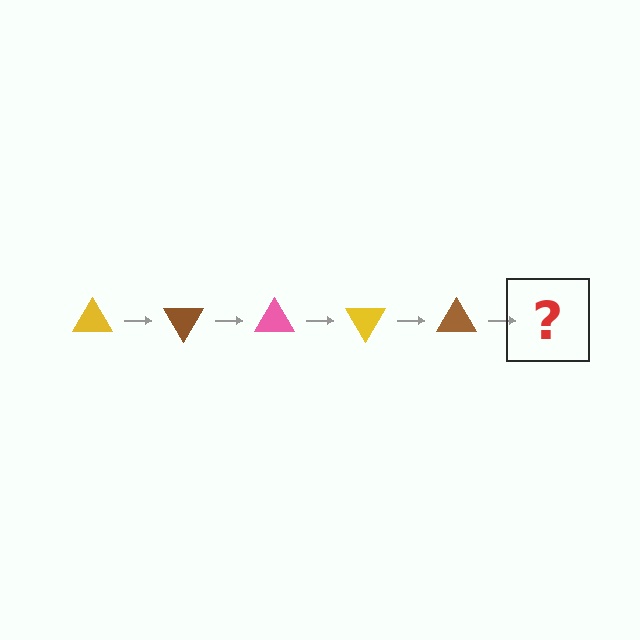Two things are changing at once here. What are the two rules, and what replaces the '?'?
The two rules are that it rotates 60 degrees each step and the color cycles through yellow, brown, and pink. The '?' should be a pink triangle, rotated 300 degrees from the start.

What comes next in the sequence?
The next element should be a pink triangle, rotated 300 degrees from the start.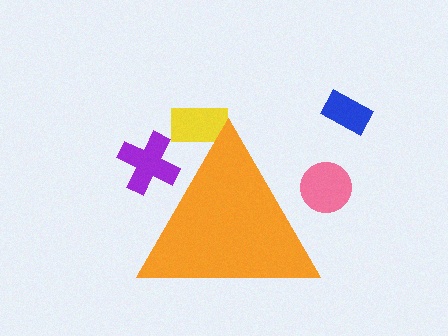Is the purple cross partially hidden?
Yes, the purple cross is partially hidden behind the orange triangle.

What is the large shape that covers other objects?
An orange triangle.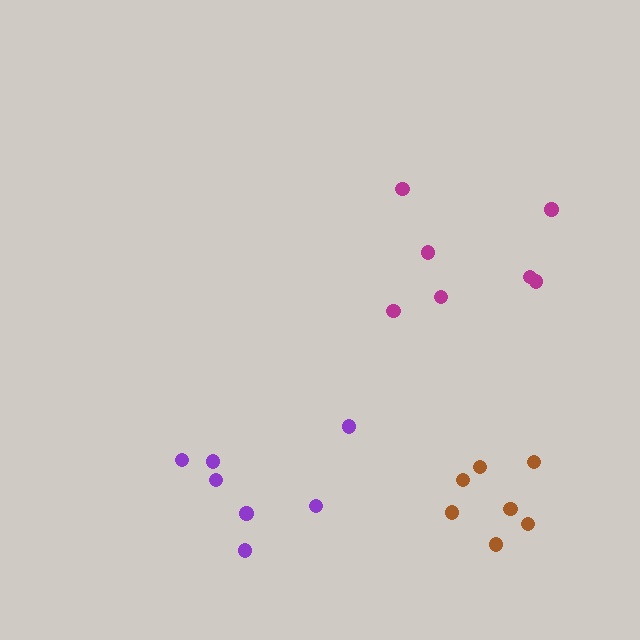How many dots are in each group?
Group 1: 7 dots, Group 2: 7 dots, Group 3: 7 dots (21 total).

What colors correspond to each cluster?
The clusters are colored: magenta, purple, brown.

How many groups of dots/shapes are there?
There are 3 groups.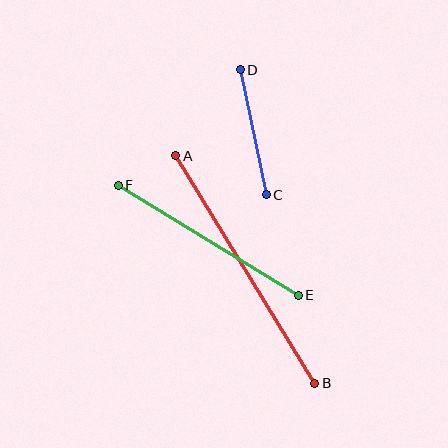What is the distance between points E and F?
The distance is approximately 211 pixels.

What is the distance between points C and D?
The distance is approximately 128 pixels.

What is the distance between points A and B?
The distance is approximately 267 pixels.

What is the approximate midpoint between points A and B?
The midpoint is at approximately (245, 269) pixels.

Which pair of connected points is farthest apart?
Points A and B are farthest apart.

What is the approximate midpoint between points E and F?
The midpoint is at approximately (208, 240) pixels.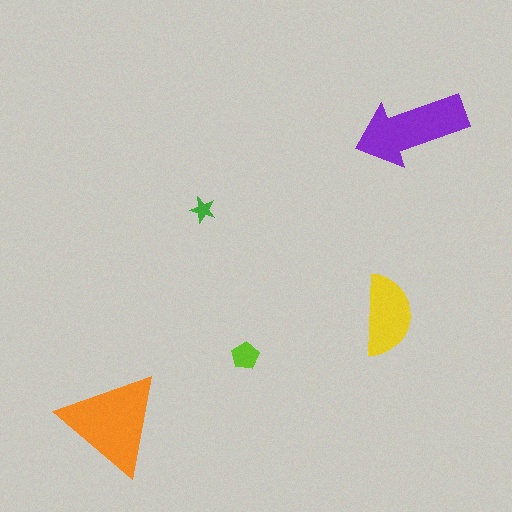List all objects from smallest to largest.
The green star, the lime pentagon, the yellow semicircle, the purple arrow, the orange triangle.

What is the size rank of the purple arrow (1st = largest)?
2nd.